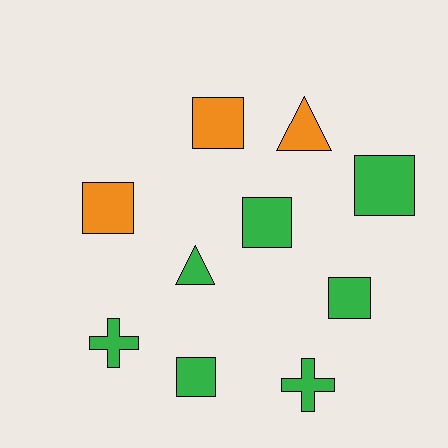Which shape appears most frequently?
Square, with 6 objects.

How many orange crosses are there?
There are no orange crosses.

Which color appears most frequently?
Green, with 7 objects.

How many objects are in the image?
There are 10 objects.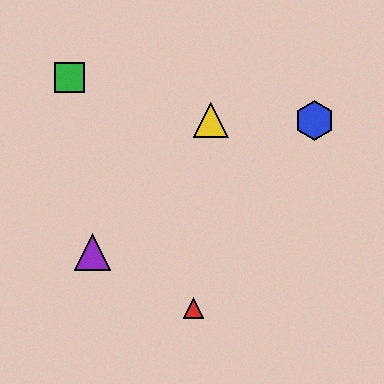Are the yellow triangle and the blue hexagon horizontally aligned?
Yes, both are at y≈120.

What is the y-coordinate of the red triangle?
The red triangle is at y≈308.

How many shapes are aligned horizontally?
2 shapes (the blue hexagon, the yellow triangle) are aligned horizontally.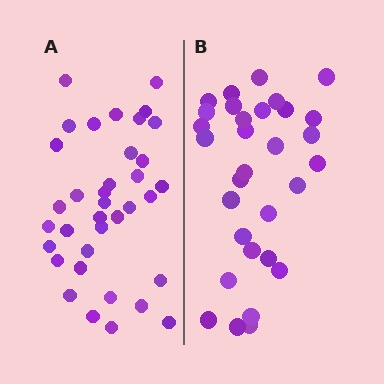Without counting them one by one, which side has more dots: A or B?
Region A (the left region) has more dots.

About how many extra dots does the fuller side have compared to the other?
Region A has about 5 more dots than region B.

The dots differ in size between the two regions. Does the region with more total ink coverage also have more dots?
No. Region B has more total ink coverage because its dots are larger, but region A actually contains more individual dots. Total area can be misleading — the number of items is what matters here.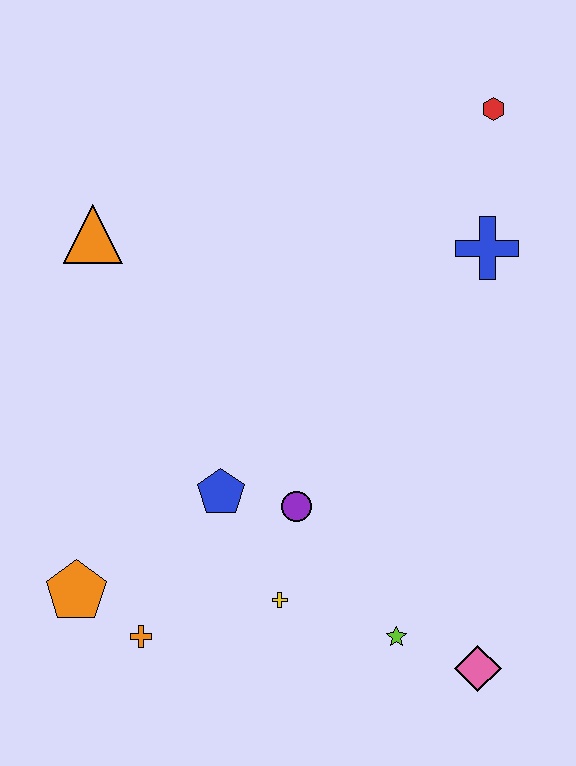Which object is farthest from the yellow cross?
The red hexagon is farthest from the yellow cross.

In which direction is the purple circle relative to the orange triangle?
The purple circle is below the orange triangle.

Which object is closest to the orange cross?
The orange pentagon is closest to the orange cross.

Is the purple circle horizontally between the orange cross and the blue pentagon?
No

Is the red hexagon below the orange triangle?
No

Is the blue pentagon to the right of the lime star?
No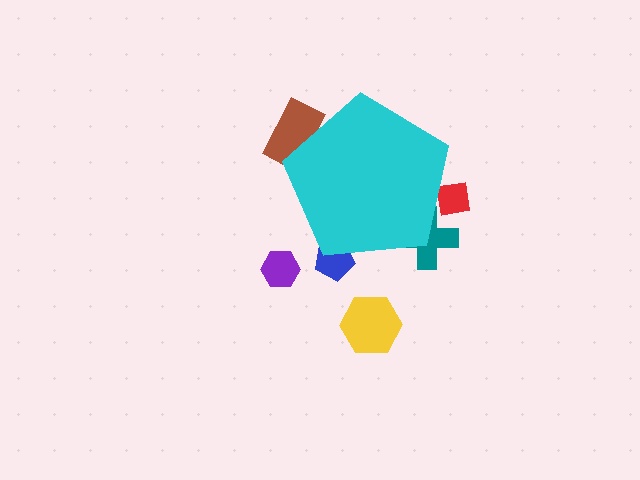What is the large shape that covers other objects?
A cyan pentagon.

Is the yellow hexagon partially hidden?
No, the yellow hexagon is fully visible.